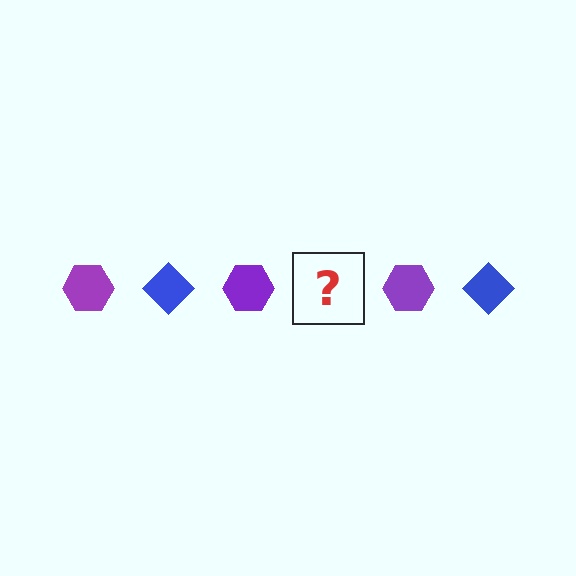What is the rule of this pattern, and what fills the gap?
The rule is that the pattern alternates between purple hexagon and blue diamond. The gap should be filled with a blue diamond.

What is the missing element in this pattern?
The missing element is a blue diamond.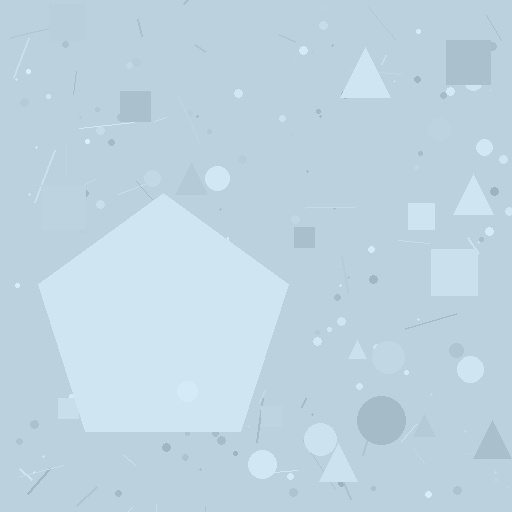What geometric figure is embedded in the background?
A pentagon is embedded in the background.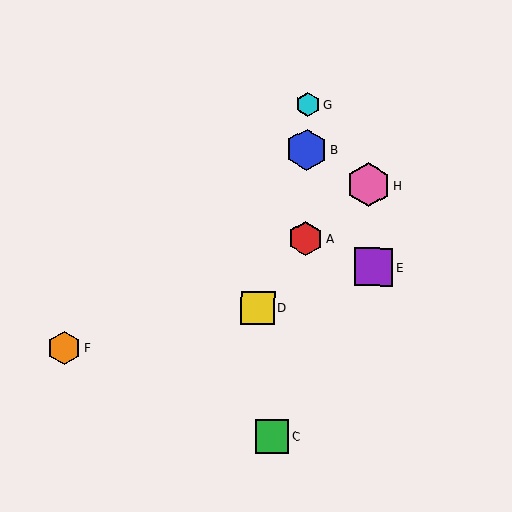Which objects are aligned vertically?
Objects A, B, G are aligned vertically.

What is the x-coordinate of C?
Object C is at x≈272.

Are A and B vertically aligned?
Yes, both are at x≈306.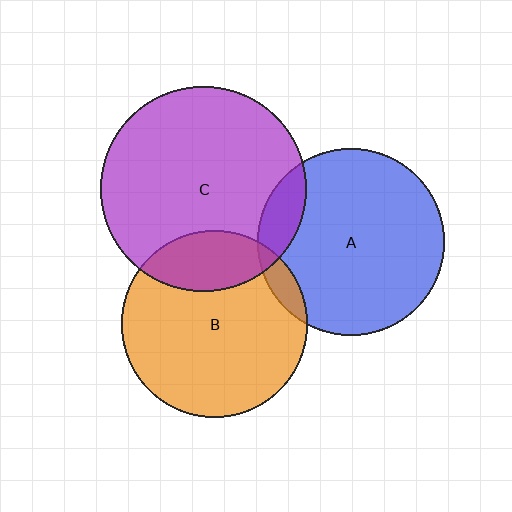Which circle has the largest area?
Circle C (purple).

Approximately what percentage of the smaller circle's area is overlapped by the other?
Approximately 10%.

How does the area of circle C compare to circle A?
Approximately 1.2 times.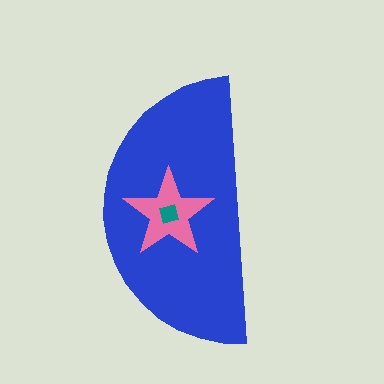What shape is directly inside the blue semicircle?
The pink star.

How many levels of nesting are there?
3.